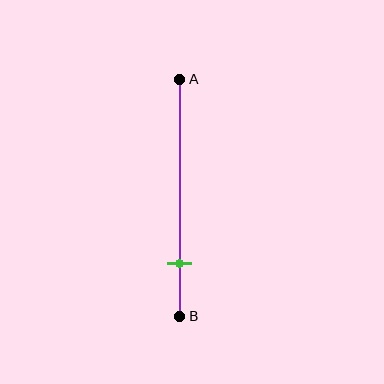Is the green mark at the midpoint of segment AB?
No, the mark is at about 80% from A, not at the 50% midpoint.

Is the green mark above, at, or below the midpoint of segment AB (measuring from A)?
The green mark is below the midpoint of segment AB.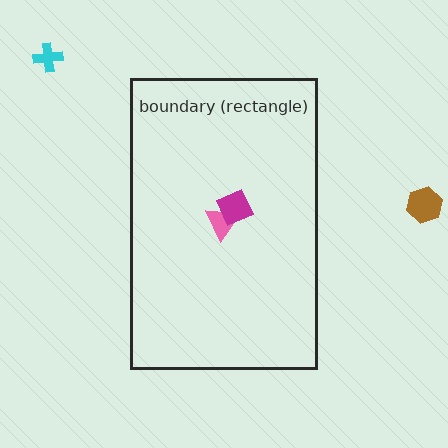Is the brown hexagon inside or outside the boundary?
Outside.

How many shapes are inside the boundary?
2 inside, 2 outside.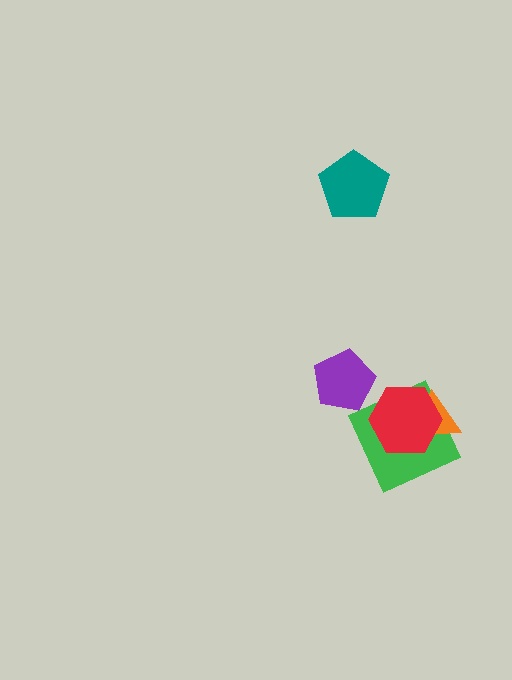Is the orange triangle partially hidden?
Yes, it is partially covered by another shape.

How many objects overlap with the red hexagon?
2 objects overlap with the red hexagon.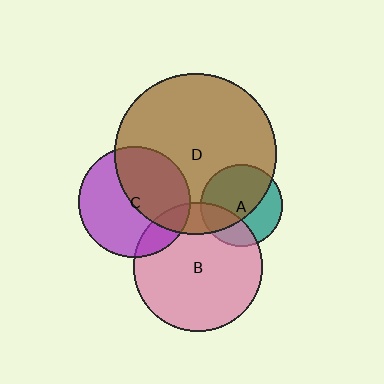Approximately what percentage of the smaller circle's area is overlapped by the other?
Approximately 15%.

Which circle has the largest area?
Circle D (brown).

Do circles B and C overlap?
Yes.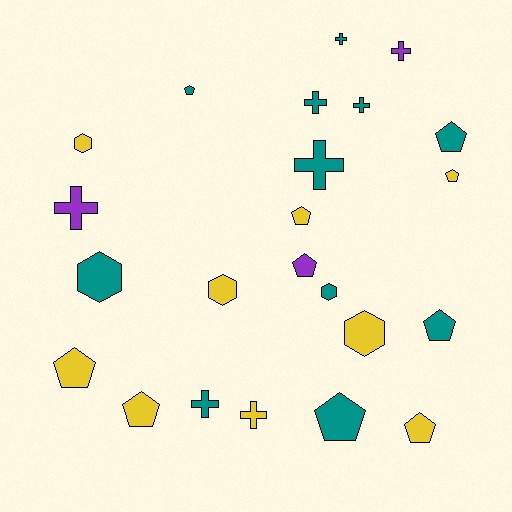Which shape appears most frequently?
Pentagon, with 10 objects.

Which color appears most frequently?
Teal, with 11 objects.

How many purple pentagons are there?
There is 1 purple pentagon.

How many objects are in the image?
There are 23 objects.